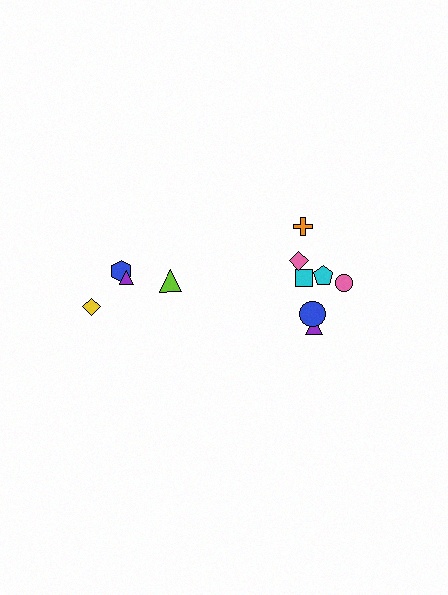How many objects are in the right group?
There are 7 objects.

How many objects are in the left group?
There are 4 objects.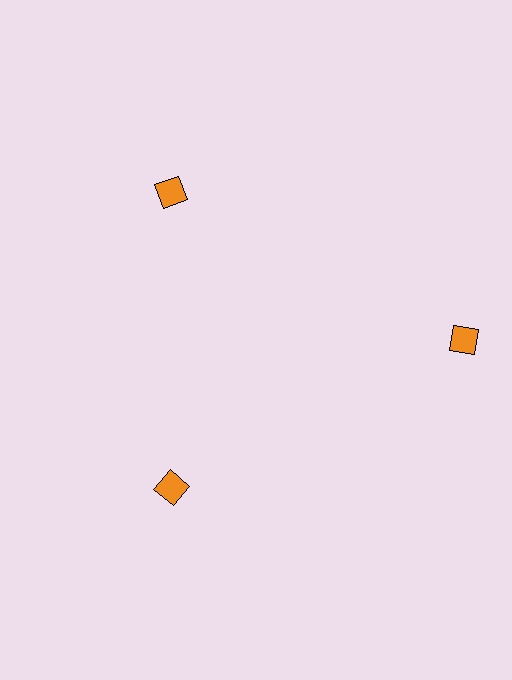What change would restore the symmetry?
The symmetry would be restored by moving it inward, back onto the ring so that all 3 diamonds sit at equal angles and equal distance from the center.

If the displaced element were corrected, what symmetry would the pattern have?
It would have 3-fold rotational symmetry — the pattern would map onto itself every 120 degrees.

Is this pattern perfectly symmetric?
No. The 3 orange diamonds are arranged in a ring, but one element near the 3 o'clock position is pushed outward from the center, breaking the 3-fold rotational symmetry.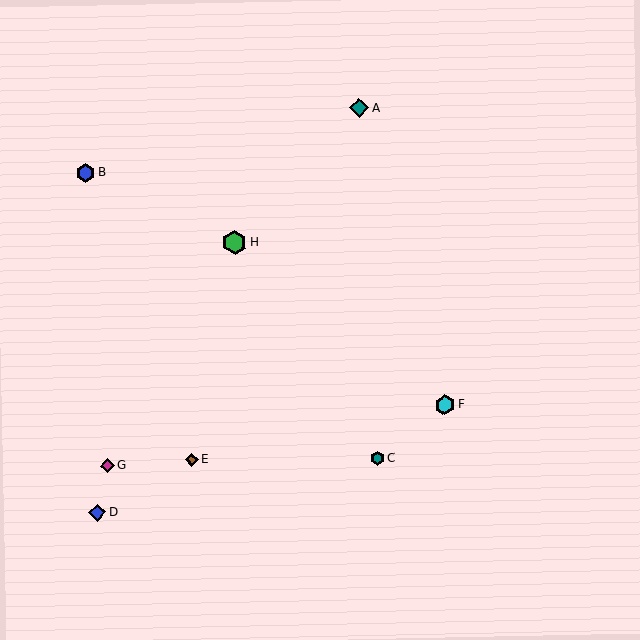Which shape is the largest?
The green hexagon (labeled H) is the largest.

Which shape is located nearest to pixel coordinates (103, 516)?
The blue diamond (labeled D) at (97, 513) is nearest to that location.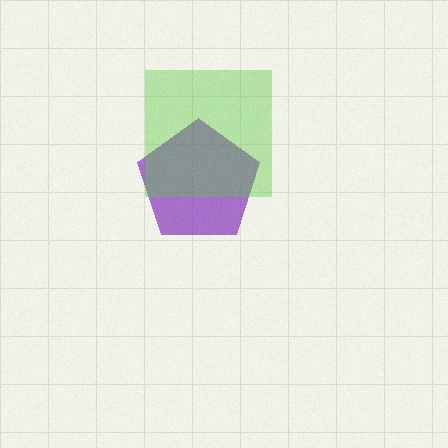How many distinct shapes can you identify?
There are 2 distinct shapes: a purple pentagon, a lime square.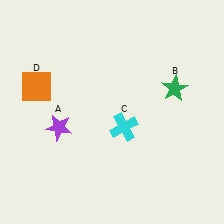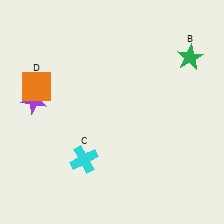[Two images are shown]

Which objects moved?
The objects that moved are: the purple star (A), the green star (B), the cyan cross (C).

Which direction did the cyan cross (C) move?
The cyan cross (C) moved left.